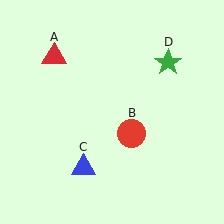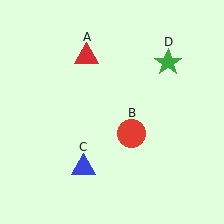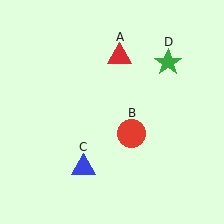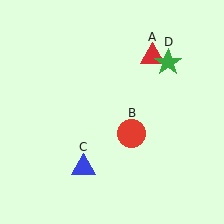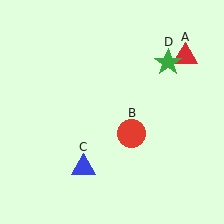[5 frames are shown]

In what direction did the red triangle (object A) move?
The red triangle (object A) moved right.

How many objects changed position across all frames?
1 object changed position: red triangle (object A).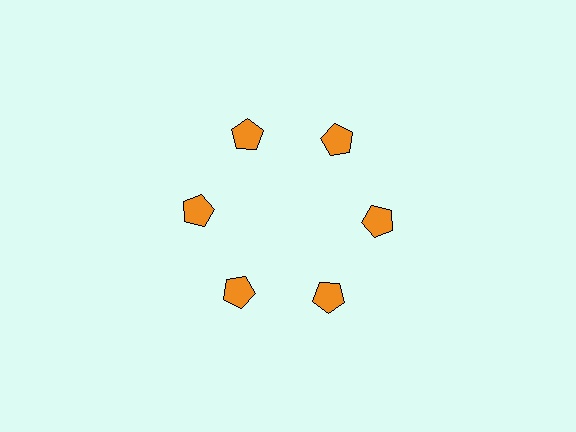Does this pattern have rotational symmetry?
Yes, this pattern has 6-fold rotational symmetry. It looks the same after rotating 60 degrees around the center.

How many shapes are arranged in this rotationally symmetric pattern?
There are 6 shapes, arranged in 6 groups of 1.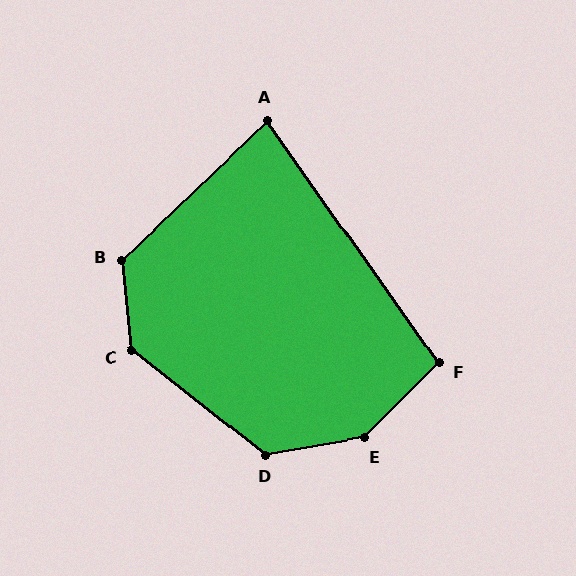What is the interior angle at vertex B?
Approximately 128 degrees (obtuse).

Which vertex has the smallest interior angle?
A, at approximately 82 degrees.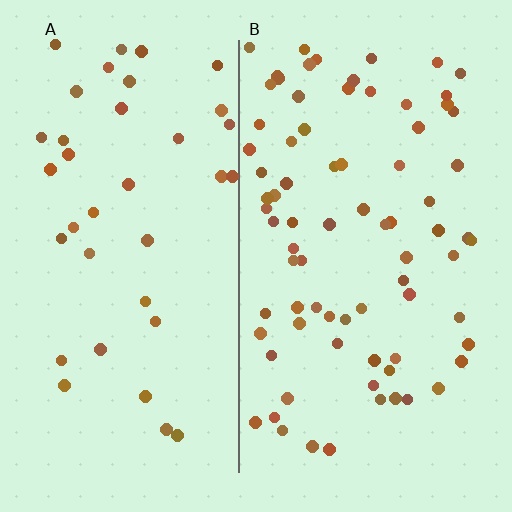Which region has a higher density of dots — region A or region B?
B (the right).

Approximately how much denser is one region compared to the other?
Approximately 2.1× — region B over region A.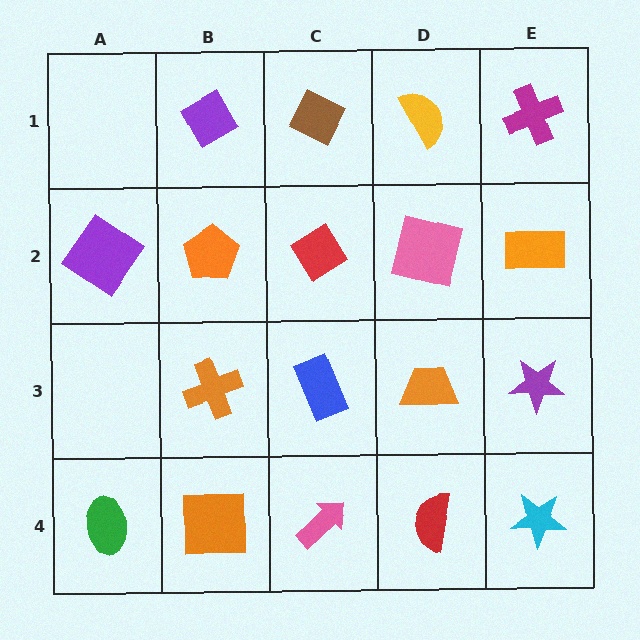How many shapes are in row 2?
5 shapes.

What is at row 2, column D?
A pink square.